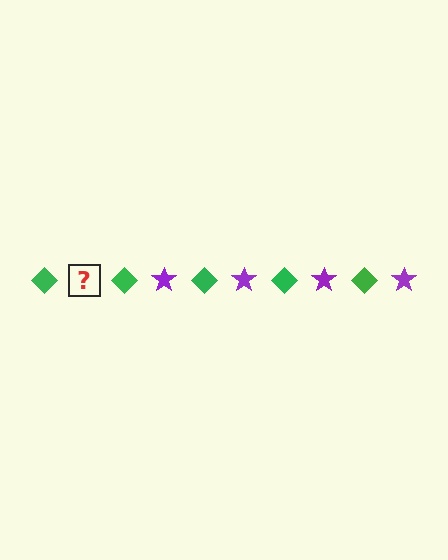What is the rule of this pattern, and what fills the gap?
The rule is that the pattern alternates between green diamond and purple star. The gap should be filled with a purple star.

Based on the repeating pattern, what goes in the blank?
The blank should be a purple star.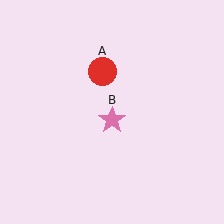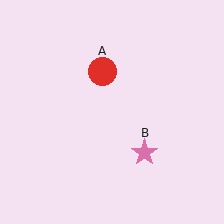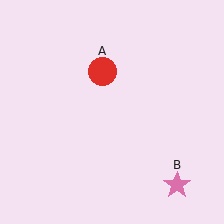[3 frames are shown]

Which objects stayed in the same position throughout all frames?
Red circle (object A) remained stationary.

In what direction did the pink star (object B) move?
The pink star (object B) moved down and to the right.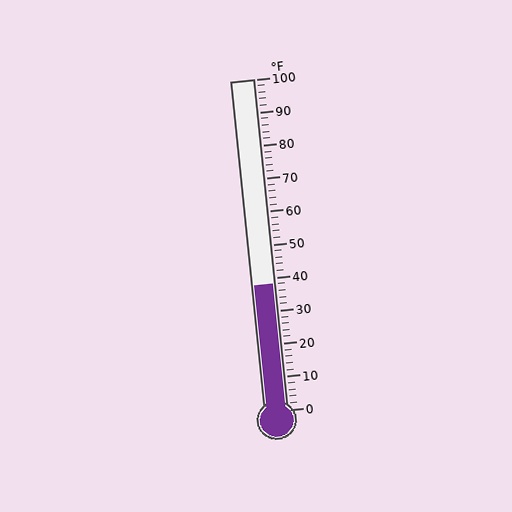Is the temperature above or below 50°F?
The temperature is below 50°F.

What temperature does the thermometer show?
The thermometer shows approximately 38°F.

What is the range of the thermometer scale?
The thermometer scale ranges from 0°F to 100°F.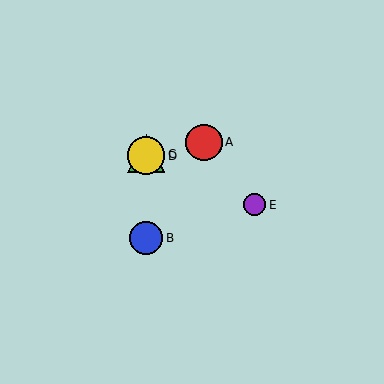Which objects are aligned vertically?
Objects B, C, D are aligned vertically.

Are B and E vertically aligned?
No, B is at x≈146 and E is at x≈255.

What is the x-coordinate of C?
Object C is at x≈146.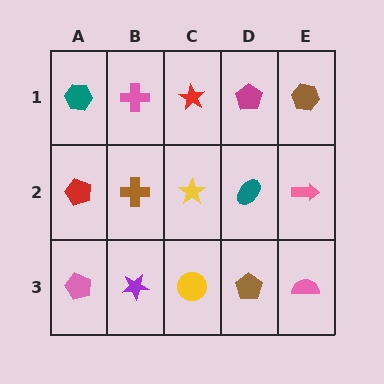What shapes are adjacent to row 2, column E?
A brown hexagon (row 1, column E), a pink semicircle (row 3, column E), a teal ellipse (row 2, column D).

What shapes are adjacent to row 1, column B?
A brown cross (row 2, column B), a teal hexagon (row 1, column A), a red star (row 1, column C).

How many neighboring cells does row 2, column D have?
4.